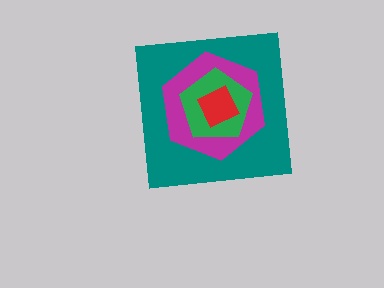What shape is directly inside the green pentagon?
The red square.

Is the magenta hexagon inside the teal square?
Yes.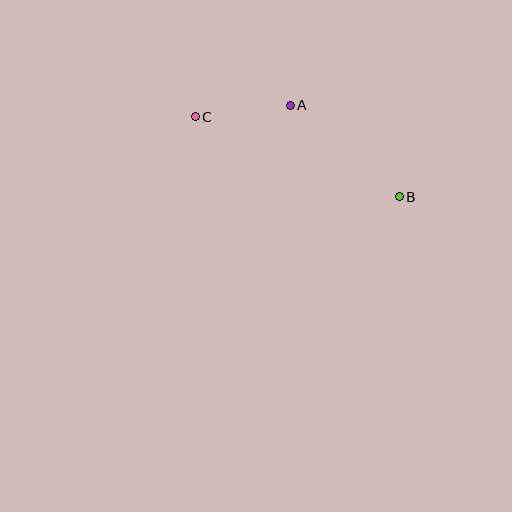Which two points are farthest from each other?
Points B and C are farthest from each other.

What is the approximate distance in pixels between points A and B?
The distance between A and B is approximately 143 pixels.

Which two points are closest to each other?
Points A and C are closest to each other.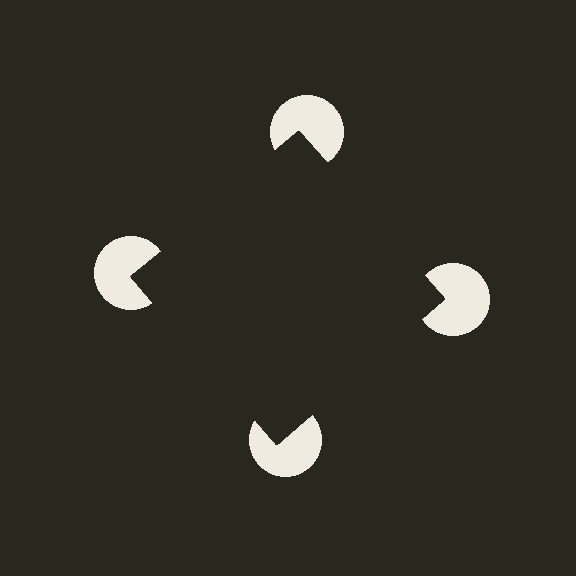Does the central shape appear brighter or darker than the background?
It typically appears slightly darker than the background, even though no actual brightness change is drawn.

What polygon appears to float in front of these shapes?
An illusory square — its edges are inferred from the aligned wedge cuts in the pac-man discs, not physically drawn.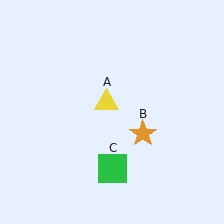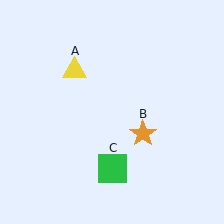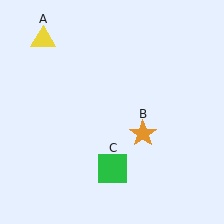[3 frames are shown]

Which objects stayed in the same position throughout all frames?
Orange star (object B) and green square (object C) remained stationary.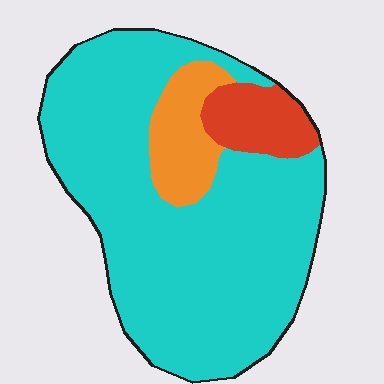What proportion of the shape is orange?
Orange takes up about one tenth (1/10) of the shape.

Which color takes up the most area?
Cyan, at roughly 80%.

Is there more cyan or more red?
Cyan.